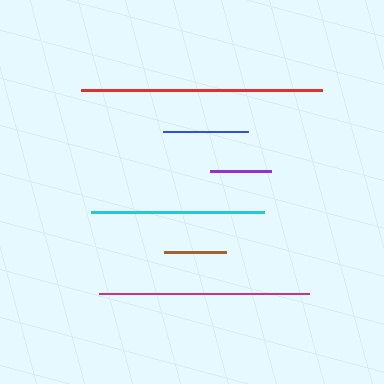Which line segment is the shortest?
The purple line is the shortest at approximately 61 pixels.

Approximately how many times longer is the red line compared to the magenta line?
The red line is approximately 1.2 times the length of the magenta line.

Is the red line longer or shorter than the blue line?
The red line is longer than the blue line.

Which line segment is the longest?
The red line is the longest at approximately 241 pixels.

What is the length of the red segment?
The red segment is approximately 241 pixels long.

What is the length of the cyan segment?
The cyan segment is approximately 173 pixels long.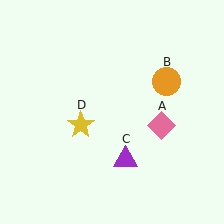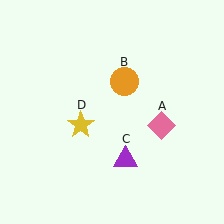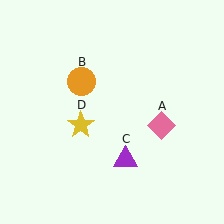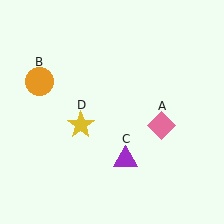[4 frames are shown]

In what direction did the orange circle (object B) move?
The orange circle (object B) moved left.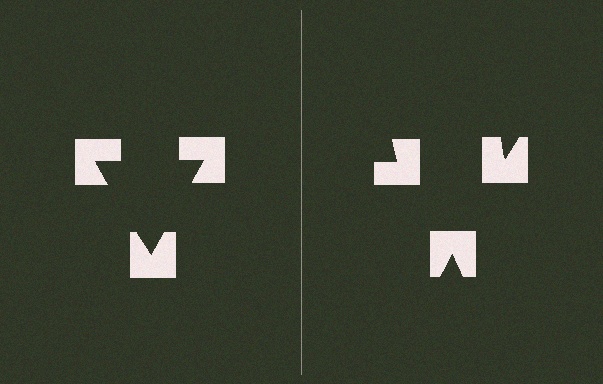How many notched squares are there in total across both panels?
6 — 3 on each side.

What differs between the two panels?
The notched squares are positioned identically on both sides; only the wedge orientations differ. On the left they align to a triangle; on the right they are misaligned.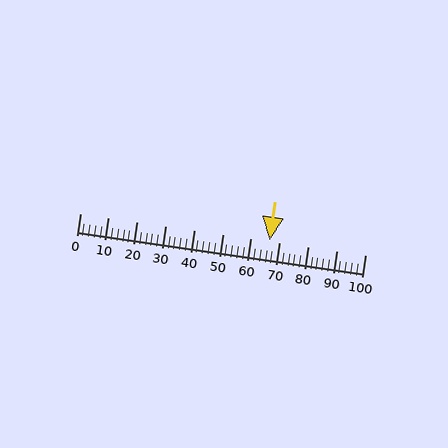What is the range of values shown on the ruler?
The ruler shows values from 0 to 100.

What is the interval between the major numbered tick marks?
The major tick marks are spaced 10 units apart.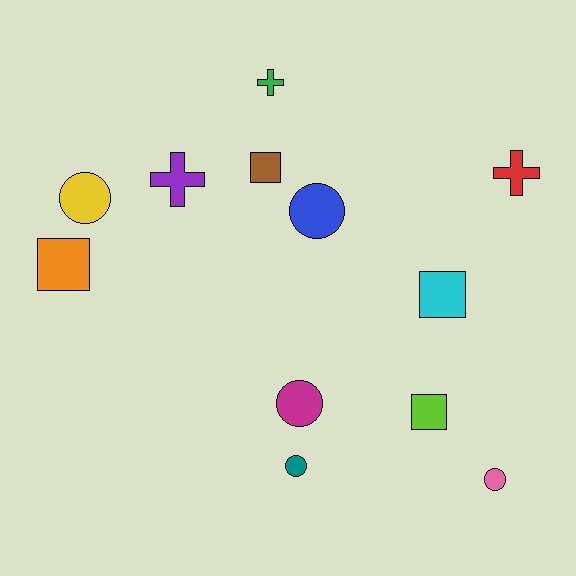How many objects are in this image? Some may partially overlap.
There are 12 objects.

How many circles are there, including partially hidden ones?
There are 5 circles.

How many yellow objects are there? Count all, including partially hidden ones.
There is 1 yellow object.